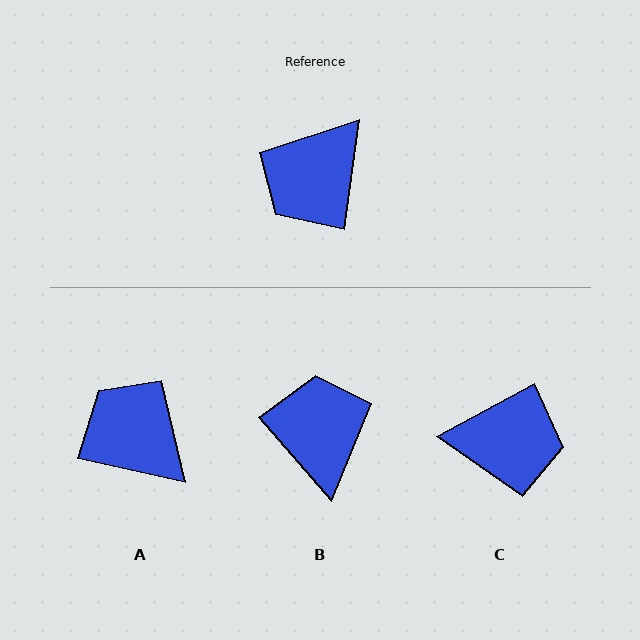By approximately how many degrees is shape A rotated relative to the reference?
Approximately 95 degrees clockwise.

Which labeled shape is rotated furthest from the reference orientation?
B, about 131 degrees away.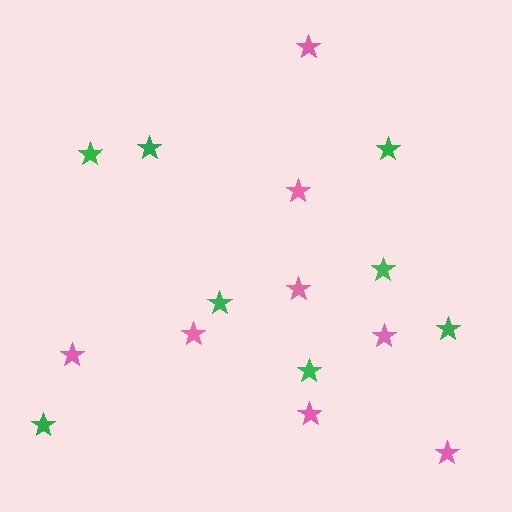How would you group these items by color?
There are 2 groups: one group of pink stars (8) and one group of green stars (8).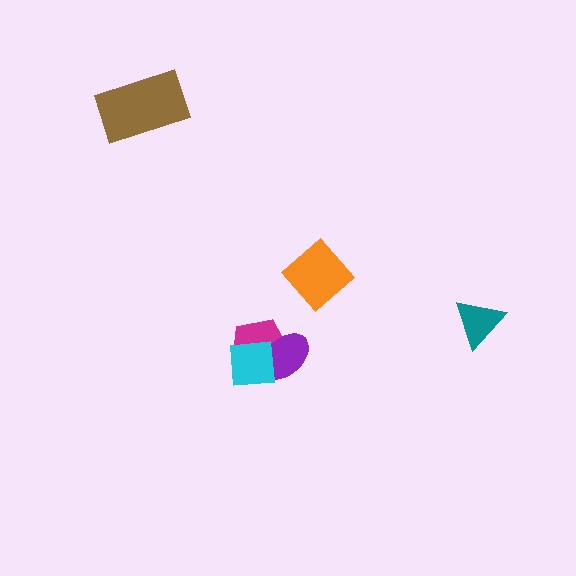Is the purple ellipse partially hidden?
Yes, it is partially covered by another shape.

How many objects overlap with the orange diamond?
0 objects overlap with the orange diamond.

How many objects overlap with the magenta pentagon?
2 objects overlap with the magenta pentagon.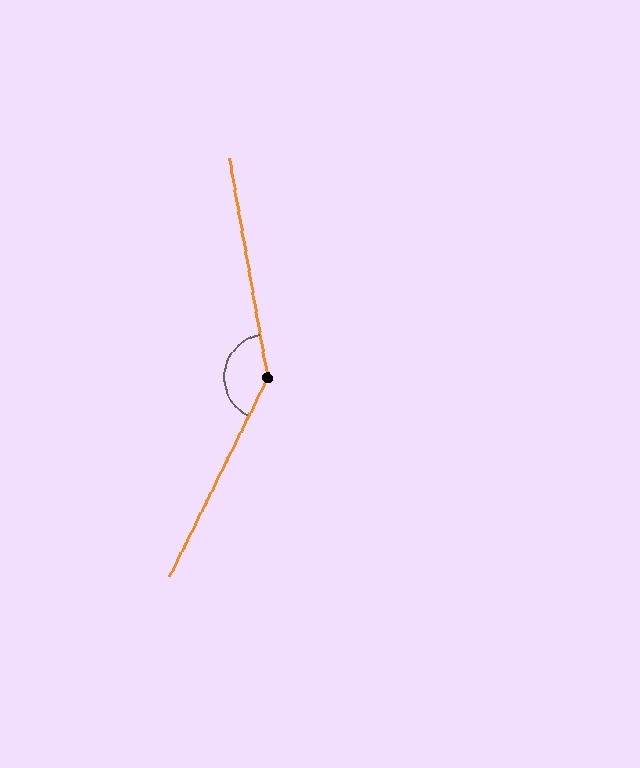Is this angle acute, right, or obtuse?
It is obtuse.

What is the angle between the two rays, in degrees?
Approximately 144 degrees.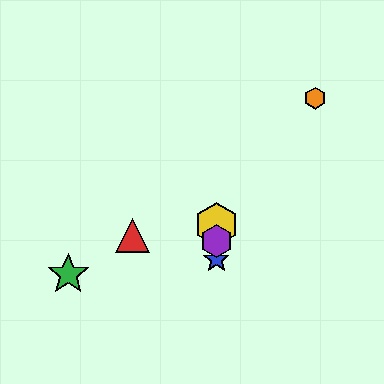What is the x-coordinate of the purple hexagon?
The purple hexagon is at x≈216.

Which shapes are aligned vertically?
The blue star, the yellow hexagon, the purple hexagon are aligned vertically.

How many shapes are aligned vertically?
3 shapes (the blue star, the yellow hexagon, the purple hexagon) are aligned vertically.